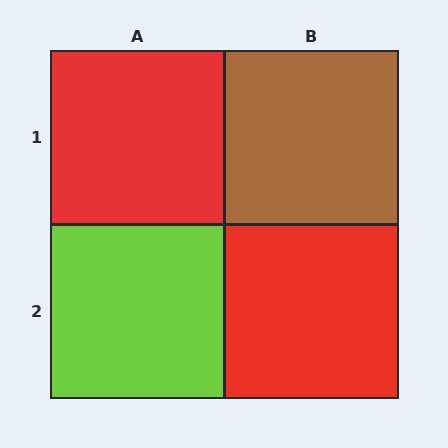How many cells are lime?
1 cell is lime.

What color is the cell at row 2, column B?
Red.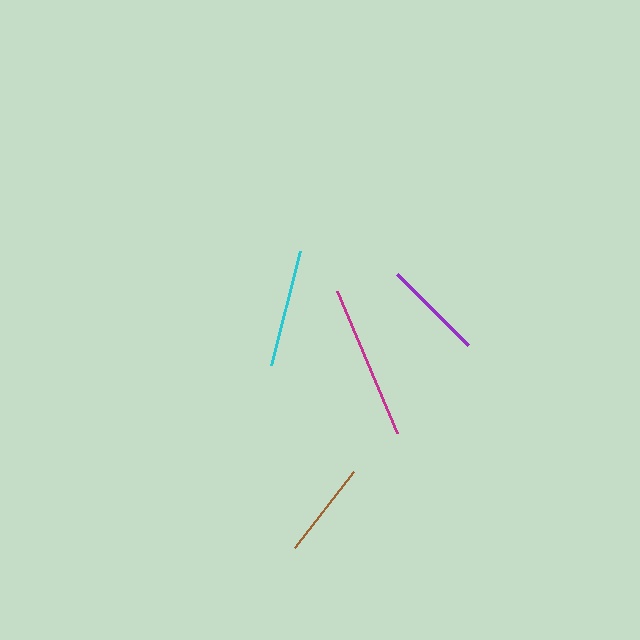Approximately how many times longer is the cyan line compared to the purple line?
The cyan line is approximately 1.2 times the length of the purple line.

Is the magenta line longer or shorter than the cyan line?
The magenta line is longer than the cyan line.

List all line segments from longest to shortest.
From longest to shortest: magenta, cyan, purple, brown.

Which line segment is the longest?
The magenta line is the longest at approximately 154 pixels.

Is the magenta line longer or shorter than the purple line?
The magenta line is longer than the purple line.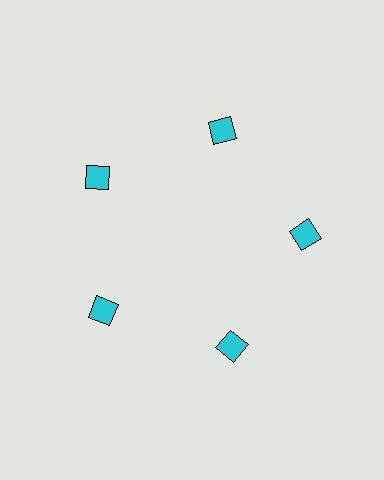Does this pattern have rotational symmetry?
Yes, this pattern has 5-fold rotational symmetry. It looks the same after rotating 72 degrees around the center.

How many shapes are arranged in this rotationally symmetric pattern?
There are 5 shapes, arranged in 5 groups of 1.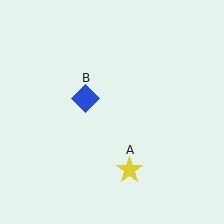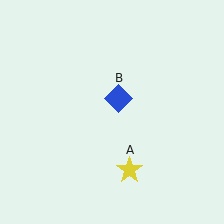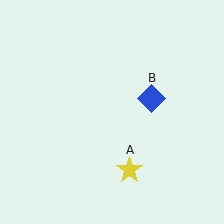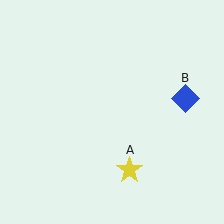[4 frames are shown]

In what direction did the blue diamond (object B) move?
The blue diamond (object B) moved right.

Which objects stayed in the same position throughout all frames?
Yellow star (object A) remained stationary.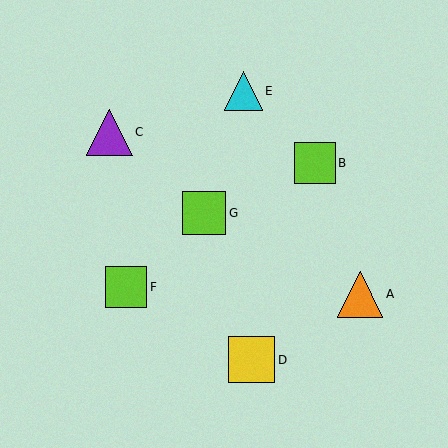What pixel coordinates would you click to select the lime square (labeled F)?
Click at (126, 287) to select the lime square F.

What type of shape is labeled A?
Shape A is an orange triangle.